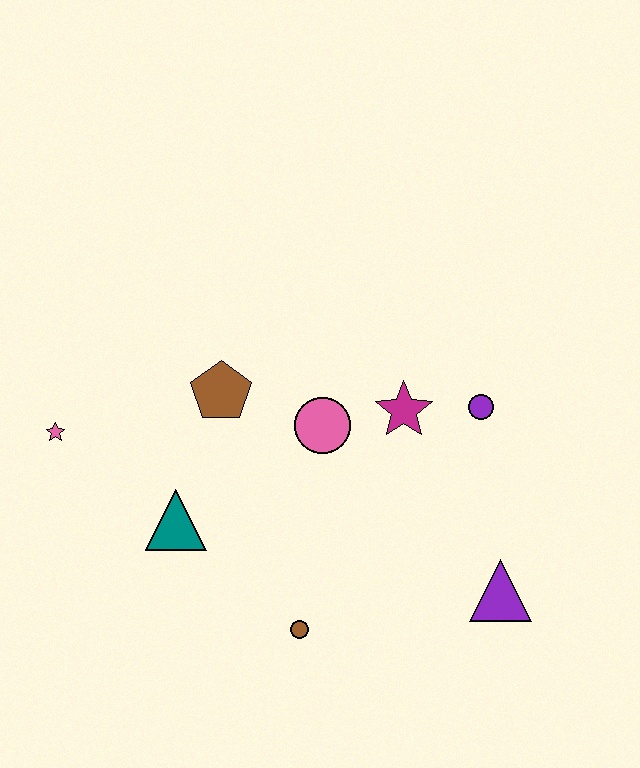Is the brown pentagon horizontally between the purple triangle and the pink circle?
No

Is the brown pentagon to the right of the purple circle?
No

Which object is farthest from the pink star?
The purple triangle is farthest from the pink star.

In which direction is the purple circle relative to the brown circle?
The purple circle is above the brown circle.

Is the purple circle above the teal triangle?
Yes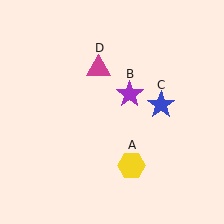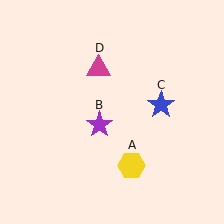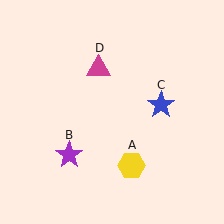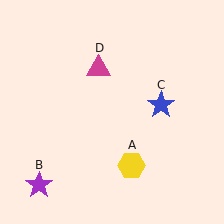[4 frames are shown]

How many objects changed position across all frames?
1 object changed position: purple star (object B).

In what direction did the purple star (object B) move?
The purple star (object B) moved down and to the left.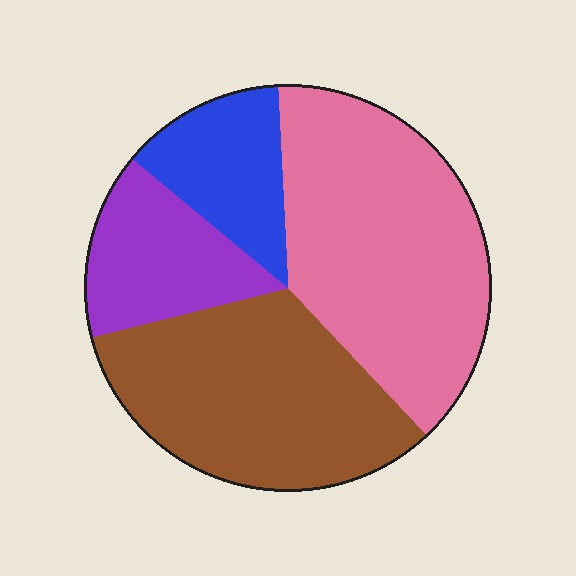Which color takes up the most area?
Pink, at roughly 40%.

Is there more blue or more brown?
Brown.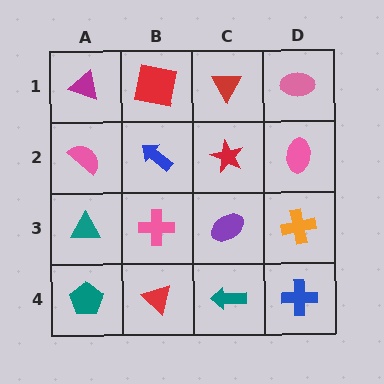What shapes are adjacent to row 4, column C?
A purple ellipse (row 3, column C), a red triangle (row 4, column B), a blue cross (row 4, column D).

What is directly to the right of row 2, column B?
A red star.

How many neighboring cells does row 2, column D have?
3.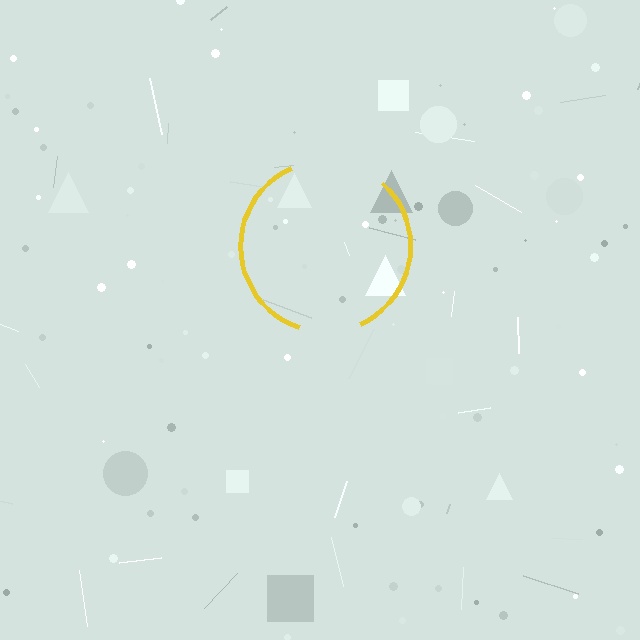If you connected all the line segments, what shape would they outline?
They would outline a circle.